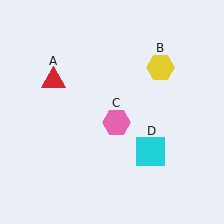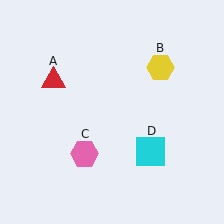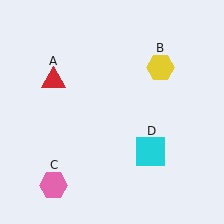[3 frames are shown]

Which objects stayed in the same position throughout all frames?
Red triangle (object A) and yellow hexagon (object B) and cyan square (object D) remained stationary.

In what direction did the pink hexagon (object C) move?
The pink hexagon (object C) moved down and to the left.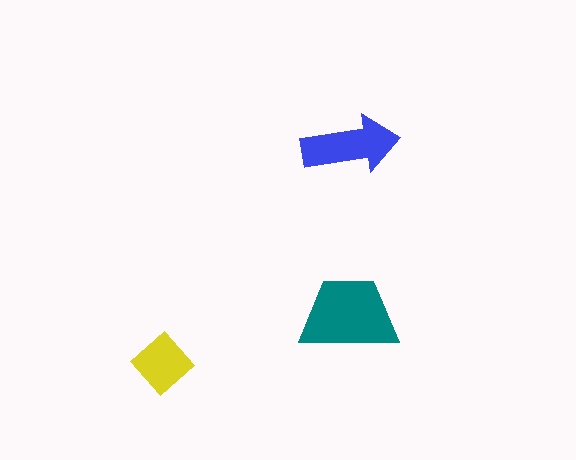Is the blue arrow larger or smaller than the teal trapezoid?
Smaller.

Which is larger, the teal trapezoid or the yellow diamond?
The teal trapezoid.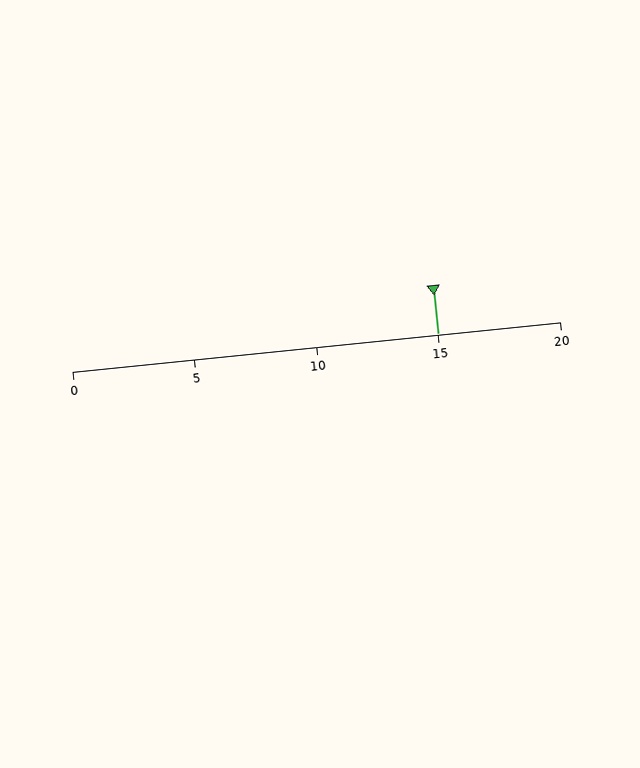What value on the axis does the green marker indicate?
The marker indicates approximately 15.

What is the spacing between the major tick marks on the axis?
The major ticks are spaced 5 apart.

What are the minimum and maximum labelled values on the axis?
The axis runs from 0 to 20.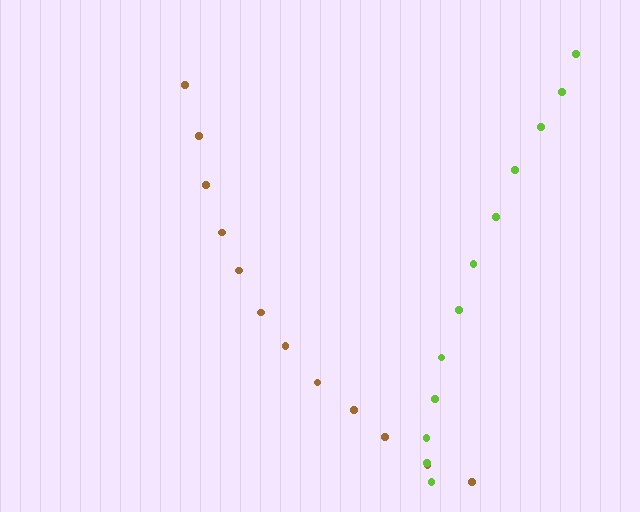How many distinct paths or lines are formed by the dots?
There are 2 distinct paths.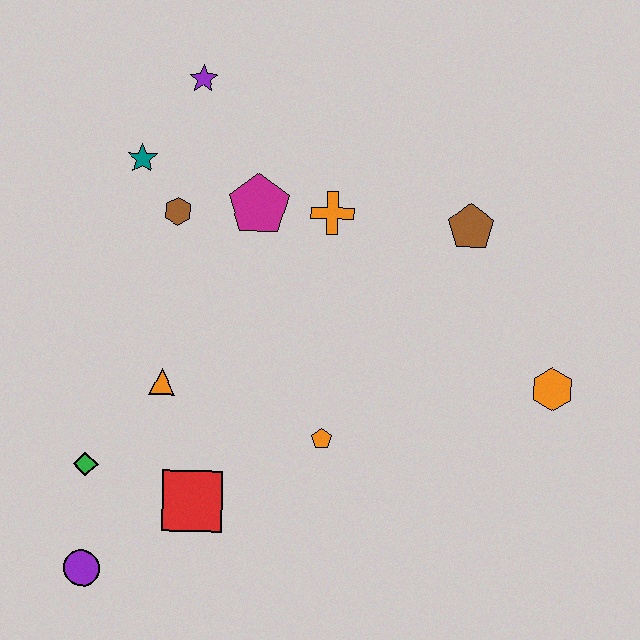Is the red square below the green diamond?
Yes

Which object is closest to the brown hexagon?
The teal star is closest to the brown hexagon.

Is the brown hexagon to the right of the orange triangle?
Yes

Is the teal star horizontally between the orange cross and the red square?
No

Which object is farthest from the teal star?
The orange hexagon is farthest from the teal star.